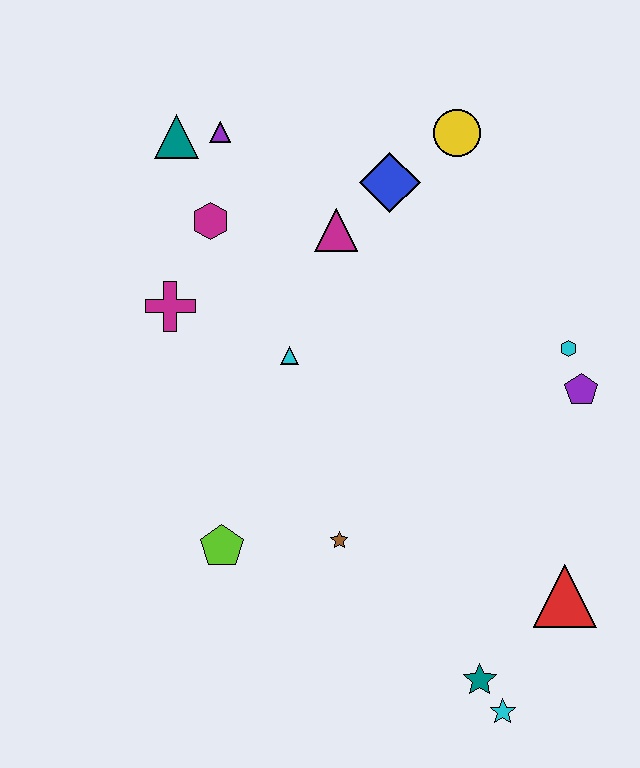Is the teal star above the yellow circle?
No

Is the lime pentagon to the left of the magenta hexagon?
No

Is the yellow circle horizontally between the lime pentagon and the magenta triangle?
No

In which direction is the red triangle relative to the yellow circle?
The red triangle is below the yellow circle.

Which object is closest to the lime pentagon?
The brown star is closest to the lime pentagon.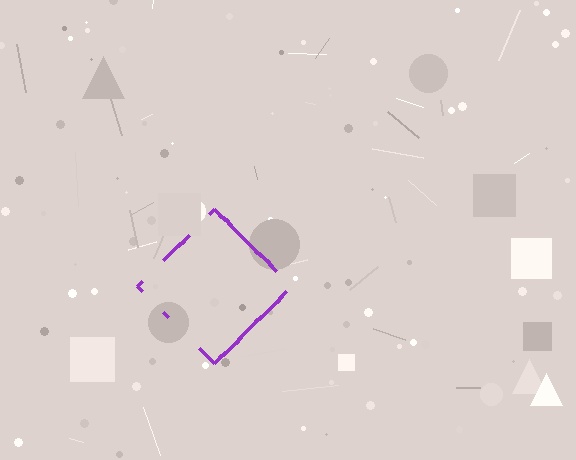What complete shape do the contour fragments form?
The contour fragments form a diamond.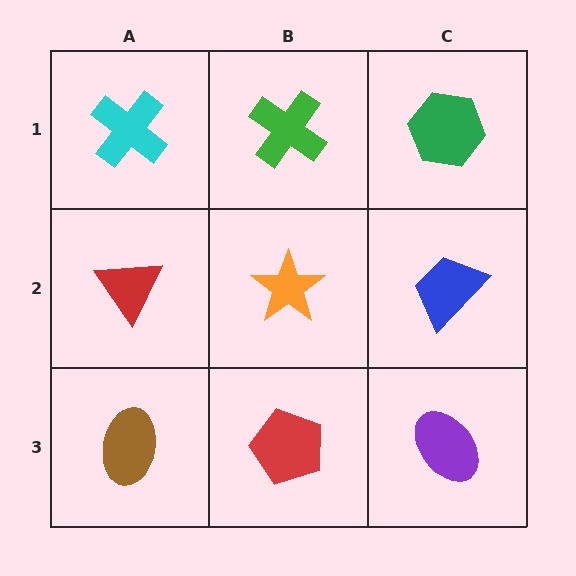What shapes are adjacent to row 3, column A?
A red triangle (row 2, column A), a red pentagon (row 3, column B).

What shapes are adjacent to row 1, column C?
A blue trapezoid (row 2, column C), a green cross (row 1, column B).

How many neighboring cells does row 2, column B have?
4.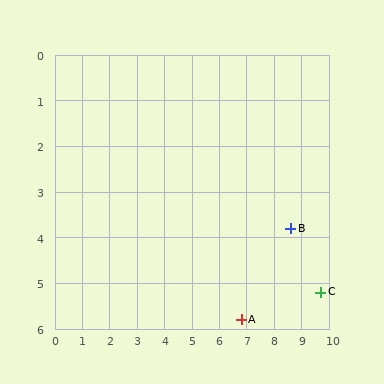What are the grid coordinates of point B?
Point B is at approximately (8.6, 3.8).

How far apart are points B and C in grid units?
Points B and C are about 1.8 grid units apart.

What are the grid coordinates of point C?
Point C is at approximately (9.7, 5.2).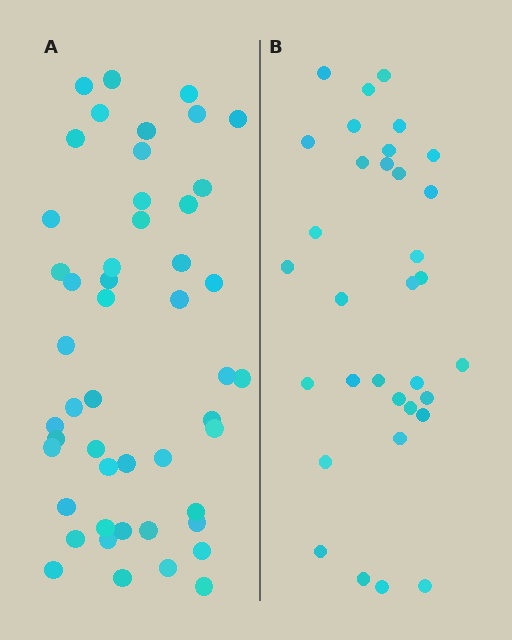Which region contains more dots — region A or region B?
Region A (the left region) has more dots.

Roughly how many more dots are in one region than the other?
Region A has approximately 15 more dots than region B.